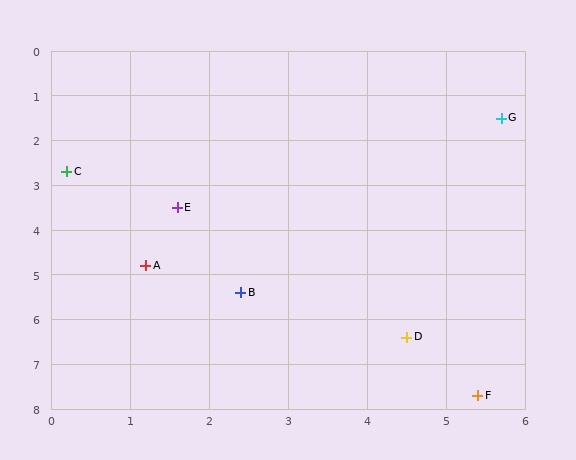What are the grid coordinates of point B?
Point B is at approximately (2.4, 5.4).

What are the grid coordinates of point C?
Point C is at approximately (0.2, 2.7).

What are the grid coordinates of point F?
Point F is at approximately (5.4, 7.7).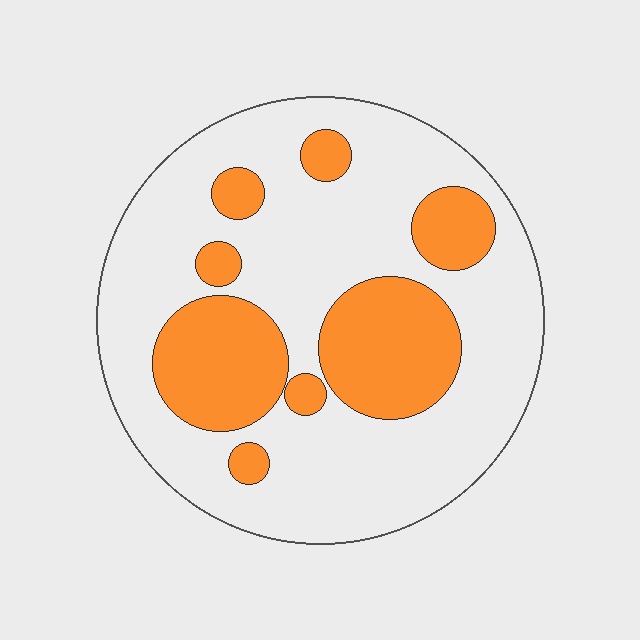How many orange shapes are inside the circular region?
8.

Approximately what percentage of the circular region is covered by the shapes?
Approximately 30%.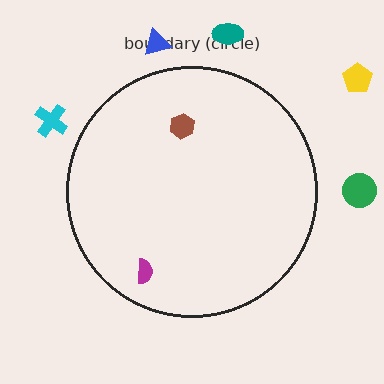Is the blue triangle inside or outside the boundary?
Outside.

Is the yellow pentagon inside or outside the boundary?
Outside.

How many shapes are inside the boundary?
2 inside, 5 outside.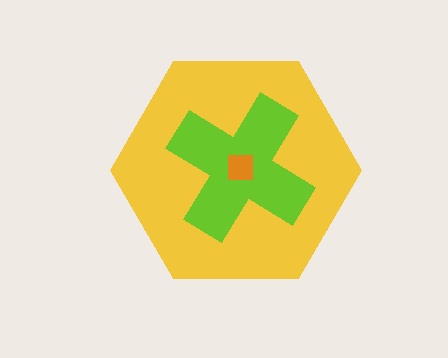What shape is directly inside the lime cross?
The orange square.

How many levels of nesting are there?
3.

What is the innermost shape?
The orange square.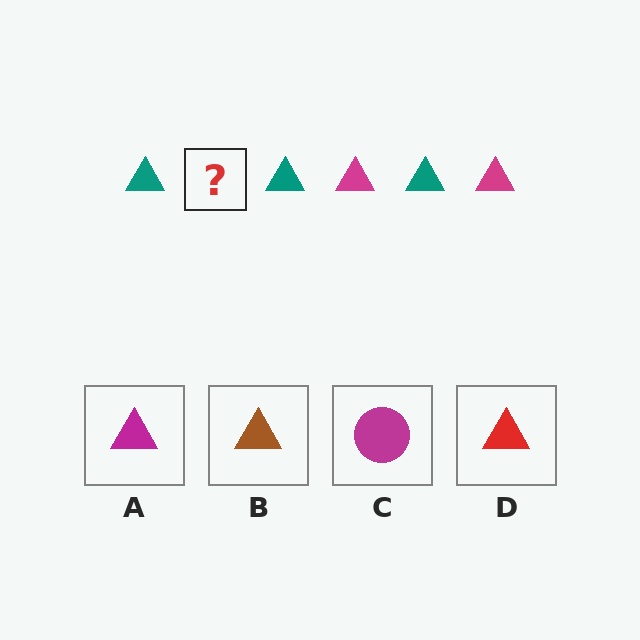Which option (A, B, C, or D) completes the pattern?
A.